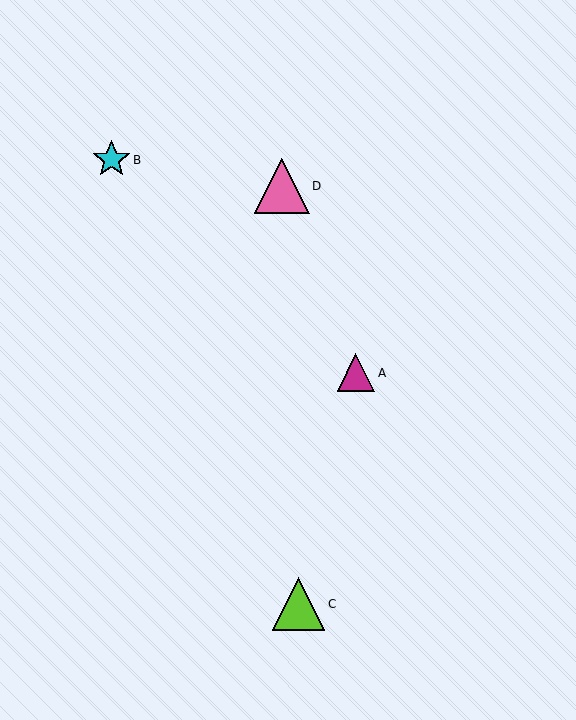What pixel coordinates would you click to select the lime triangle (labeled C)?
Click at (299, 604) to select the lime triangle C.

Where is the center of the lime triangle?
The center of the lime triangle is at (299, 604).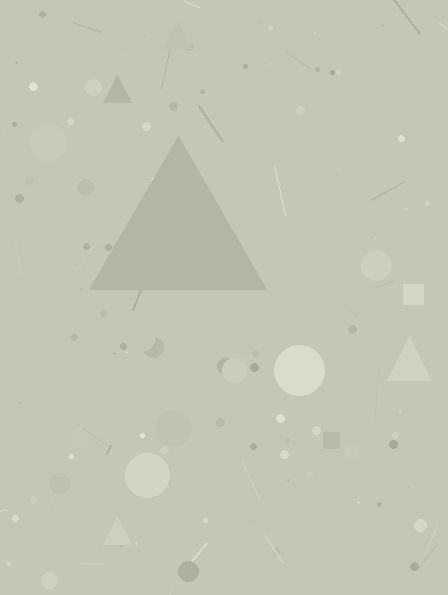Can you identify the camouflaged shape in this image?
The camouflaged shape is a triangle.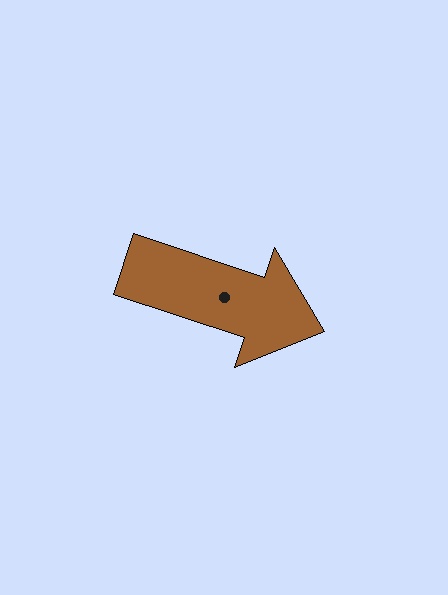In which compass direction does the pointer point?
East.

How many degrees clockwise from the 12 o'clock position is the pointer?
Approximately 108 degrees.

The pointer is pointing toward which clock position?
Roughly 4 o'clock.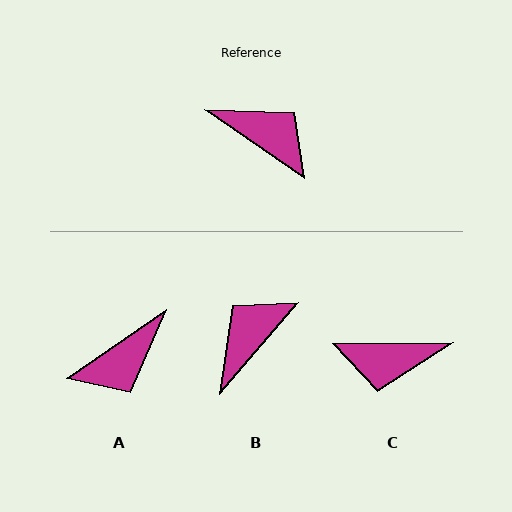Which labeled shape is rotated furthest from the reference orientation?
C, about 145 degrees away.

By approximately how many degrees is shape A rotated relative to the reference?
Approximately 111 degrees clockwise.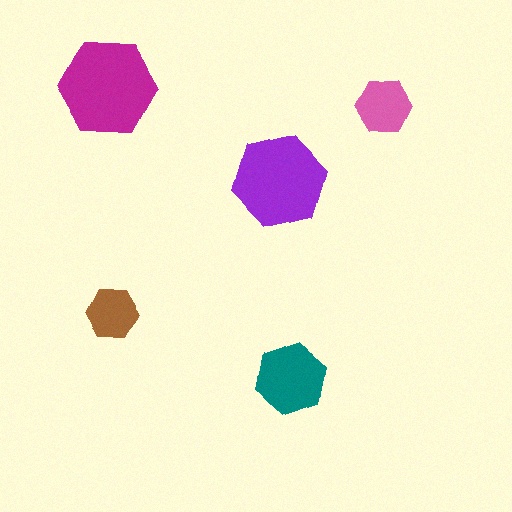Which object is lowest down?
The teal hexagon is bottommost.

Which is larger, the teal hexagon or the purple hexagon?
The purple one.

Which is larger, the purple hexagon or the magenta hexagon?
The magenta one.